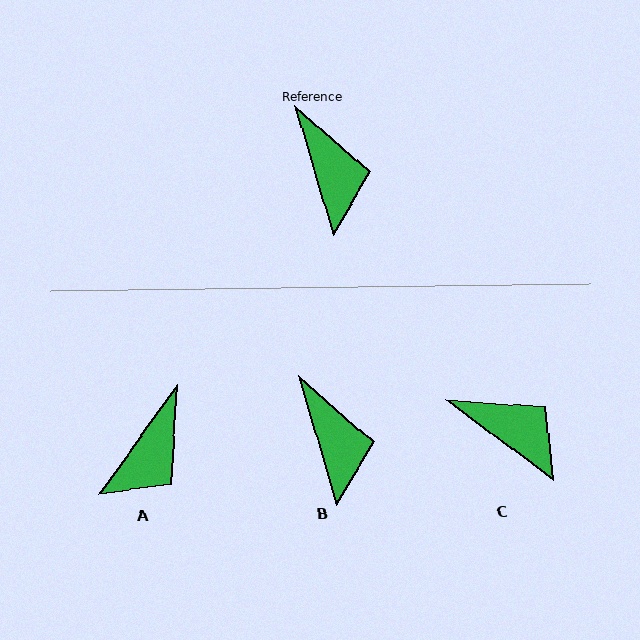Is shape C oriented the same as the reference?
No, it is off by about 37 degrees.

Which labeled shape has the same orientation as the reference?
B.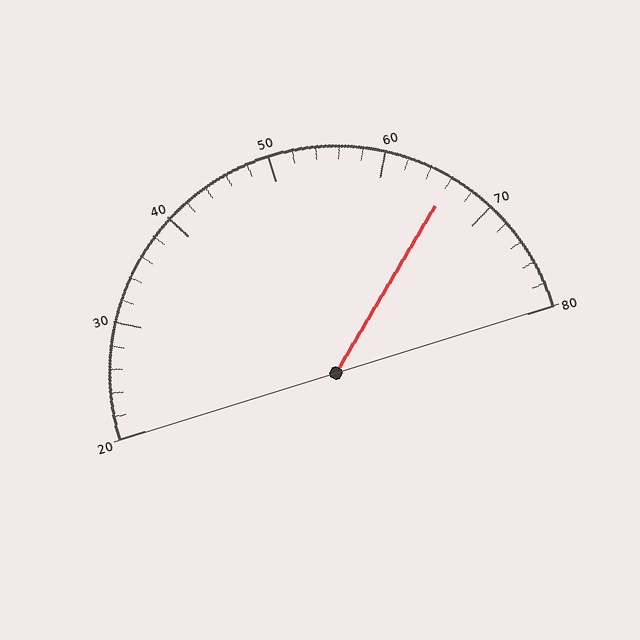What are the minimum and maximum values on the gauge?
The gauge ranges from 20 to 80.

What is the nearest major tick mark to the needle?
The nearest major tick mark is 70.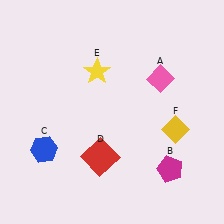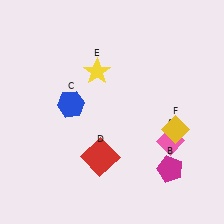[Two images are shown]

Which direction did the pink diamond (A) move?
The pink diamond (A) moved down.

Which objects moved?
The objects that moved are: the pink diamond (A), the blue hexagon (C).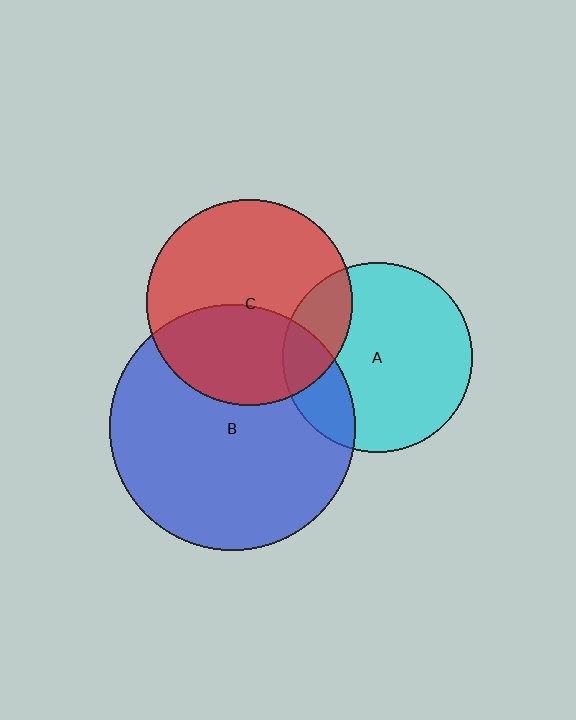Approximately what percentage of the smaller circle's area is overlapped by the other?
Approximately 40%.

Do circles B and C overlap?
Yes.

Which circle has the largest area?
Circle B (blue).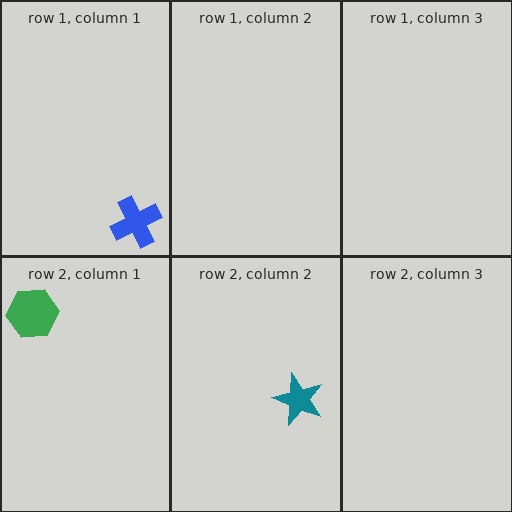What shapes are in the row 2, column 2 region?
The teal star.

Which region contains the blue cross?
The row 1, column 1 region.